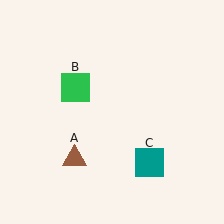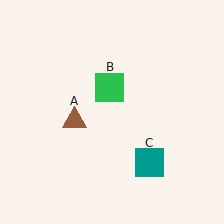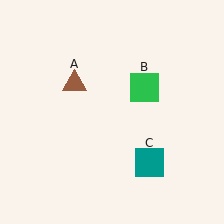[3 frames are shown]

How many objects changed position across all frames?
2 objects changed position: brown triangle (object A), green square (object B).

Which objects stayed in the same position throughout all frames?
Teal square (object C) remained stationary.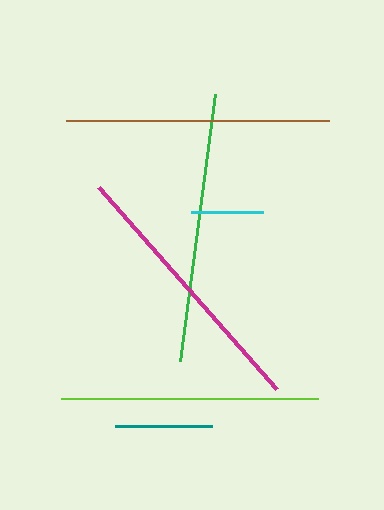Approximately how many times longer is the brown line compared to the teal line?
The brown line is approximately 2.7 times the length of the teal line.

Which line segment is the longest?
The green line is the longest at approximately 270 pixels.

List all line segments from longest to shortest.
From longest to shortest: green, magenta, brown, lime, teal, cyan.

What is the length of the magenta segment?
The magenta segment is approximately 269 pixels long.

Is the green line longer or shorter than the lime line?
The green line is longer than the lime line.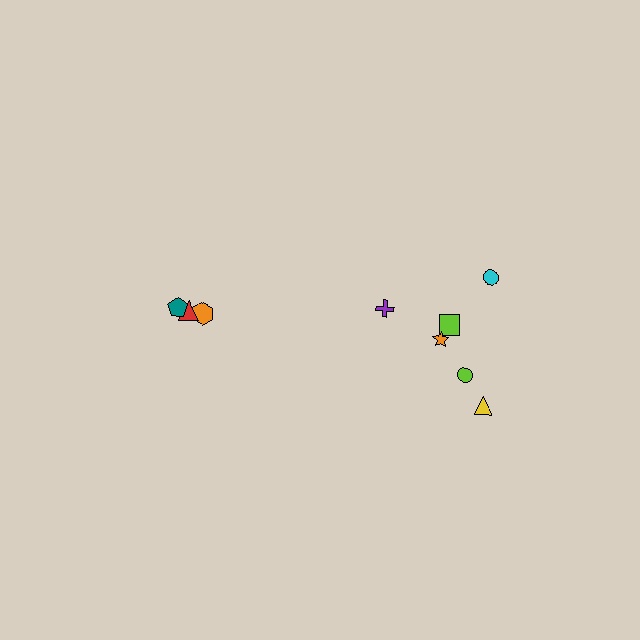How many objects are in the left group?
There are 3 objects.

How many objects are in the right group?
There are 6 objects.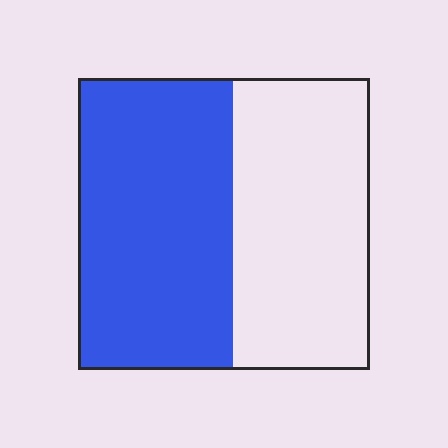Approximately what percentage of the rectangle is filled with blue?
Approximately 55%.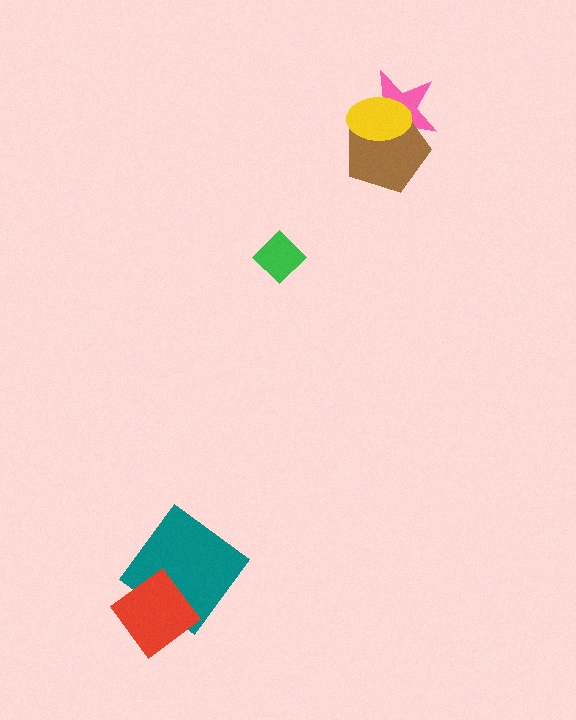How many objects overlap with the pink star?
2 objects overlap with the pink star.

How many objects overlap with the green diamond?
0 objects overlap with the green diamond.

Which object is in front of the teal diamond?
The red diamond is in front of the teal diamond.